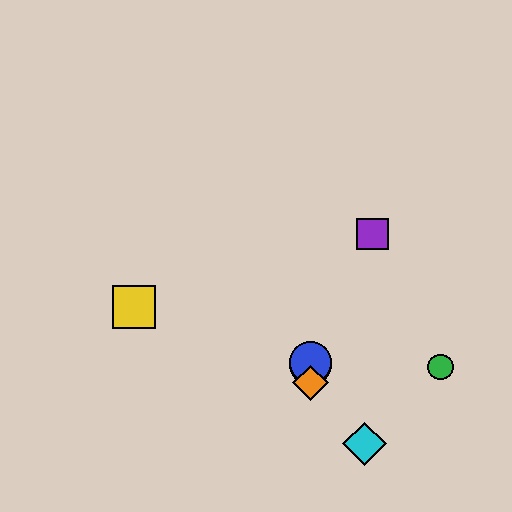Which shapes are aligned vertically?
The red circle, the blue circle, the orange diamond are aligned vertically.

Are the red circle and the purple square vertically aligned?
No, the red circle is at x≈311 and the purple square is at x≈372.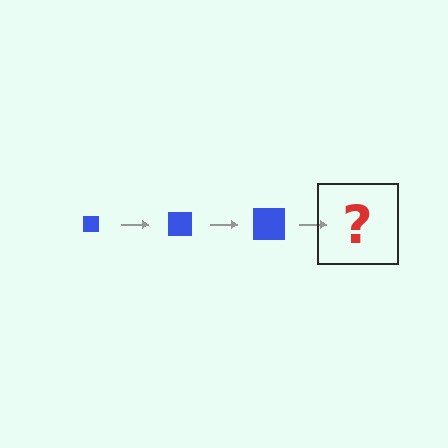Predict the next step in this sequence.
The next step is a blue square, larger than the previous one.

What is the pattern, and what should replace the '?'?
The pattern is that the square gets progressively larger each step. The '?' should be a blue square, larger than the previous one.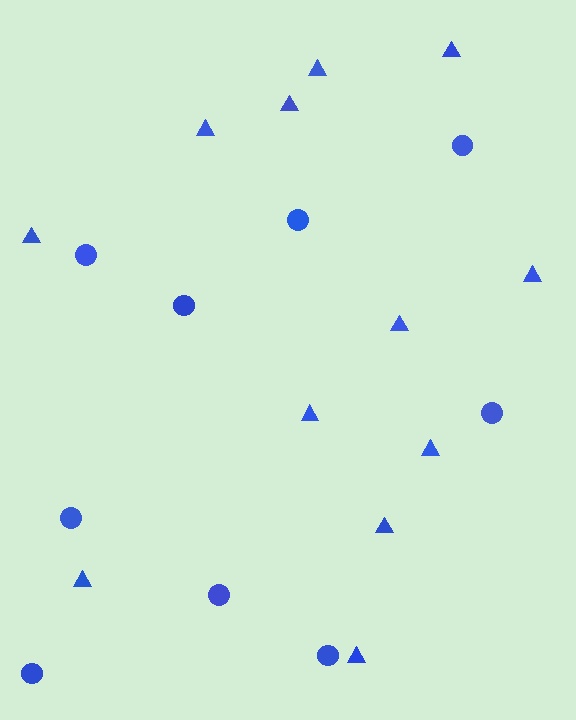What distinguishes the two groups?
There are 2 groups: one group of circles (9) and one group of triangles (12).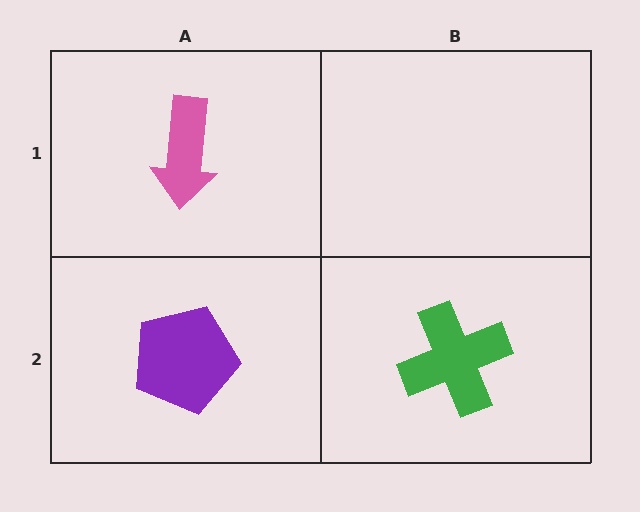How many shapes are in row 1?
1 shape.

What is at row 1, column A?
A pink arrow.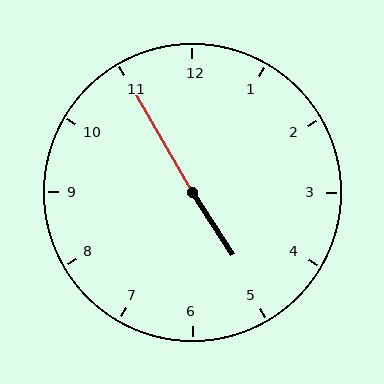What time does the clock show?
4:55.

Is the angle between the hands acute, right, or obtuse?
It is obtuse.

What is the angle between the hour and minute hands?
Approximately 178 degrees.